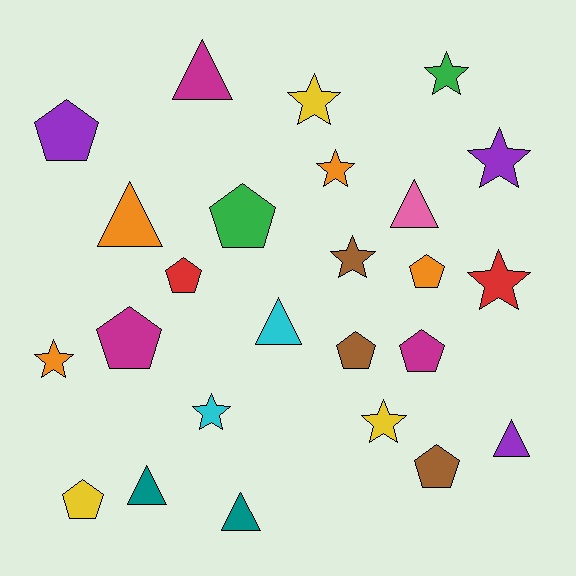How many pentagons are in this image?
There are 9 pentagons.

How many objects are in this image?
There are 25 objects.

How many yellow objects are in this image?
There are 3 yellow objects.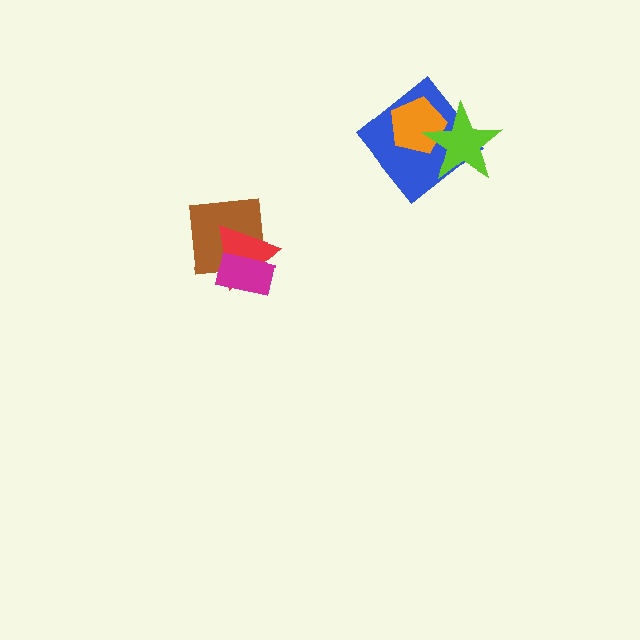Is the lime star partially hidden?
No, no other shape covers it.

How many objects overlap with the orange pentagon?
2 objects overlap with the orange pentagon.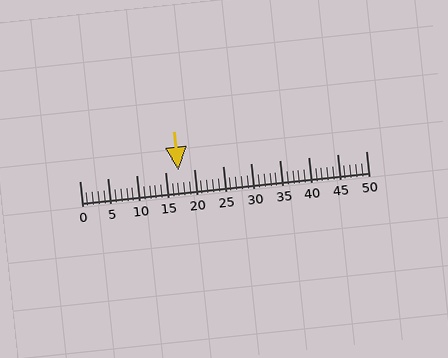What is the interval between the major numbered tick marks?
The major tick marks are spaced 5 units apart.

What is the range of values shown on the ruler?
The ruler shows values from 0 to 50.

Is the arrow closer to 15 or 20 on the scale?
The arrow is closer to 15.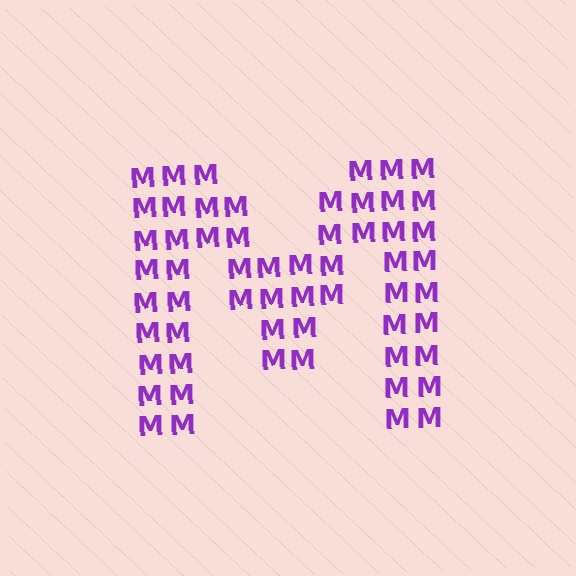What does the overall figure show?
The overall figure shows the letter M.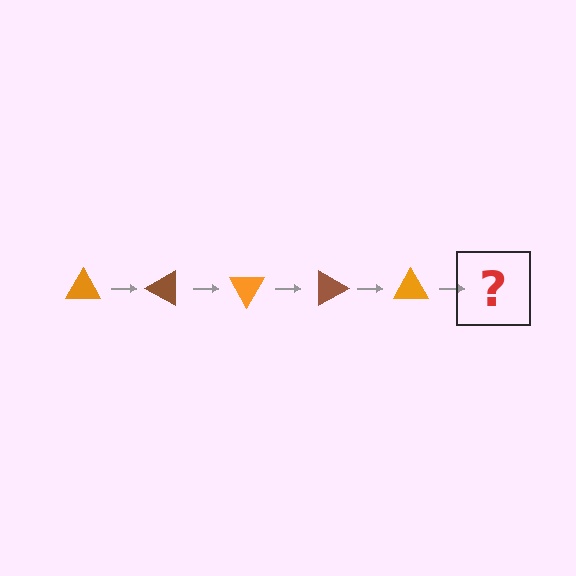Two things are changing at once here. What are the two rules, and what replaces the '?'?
The two rules are that it rotates 30 degrees each step and the color cycles through orange and brown. The '?' should be a brown triangle, rotated 150 degrees from the start.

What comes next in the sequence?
The next element should be a brown triangle, rotated 150 degrees from the start.